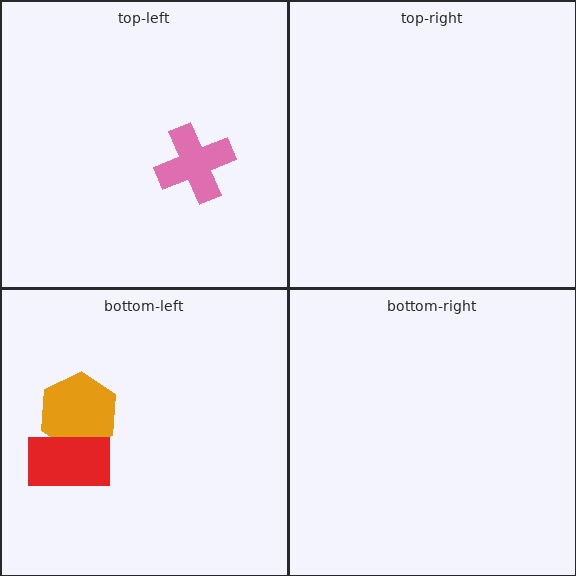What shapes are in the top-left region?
The pink cross.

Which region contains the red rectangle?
The bottom-left region.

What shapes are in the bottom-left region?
The orange hexagon, the red rectangle.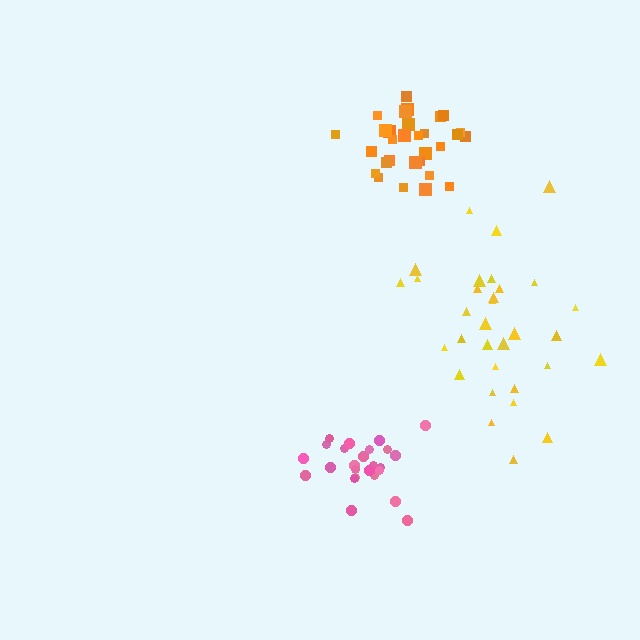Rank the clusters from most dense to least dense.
orange, pink, yellow.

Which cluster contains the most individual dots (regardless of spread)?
Yellow (32).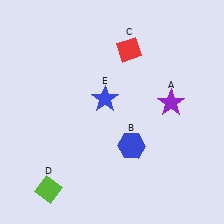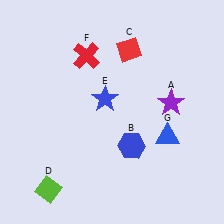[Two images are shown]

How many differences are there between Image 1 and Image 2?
There are 2 differences between the two images.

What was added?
A red cross (F), a blue triangle (G) were added in Image 2.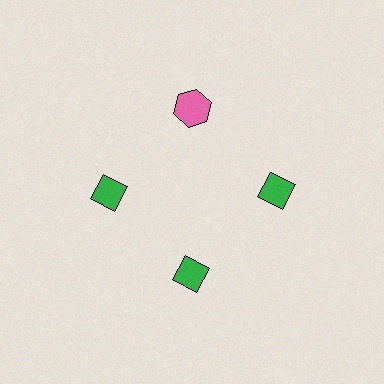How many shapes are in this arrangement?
There are 4 shapes arranged in a ring pattern.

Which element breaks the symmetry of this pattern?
The pink hexagon at roughly the 12 o'clock position breaks the symmetry. All other shapes are green diamonds.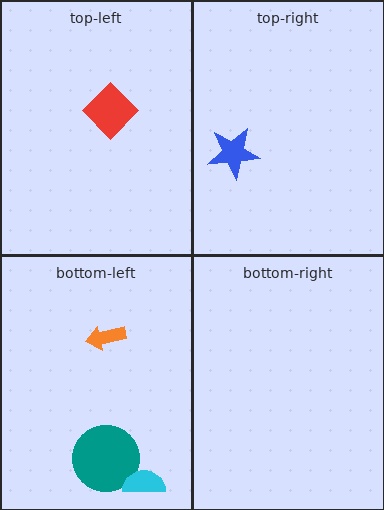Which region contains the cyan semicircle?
The bottom-left region.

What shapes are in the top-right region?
The blue star.